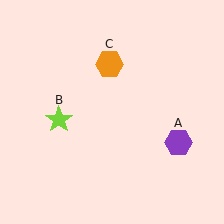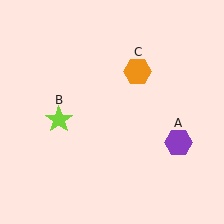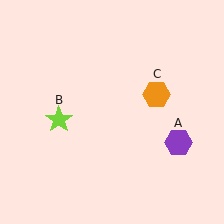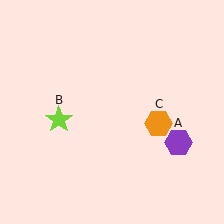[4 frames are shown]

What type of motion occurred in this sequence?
The orange hexagon (object C) rotated clockwise around the center of the scene.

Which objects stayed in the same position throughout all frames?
Purple hexagon (object A) and lime star (object B) remained stationary.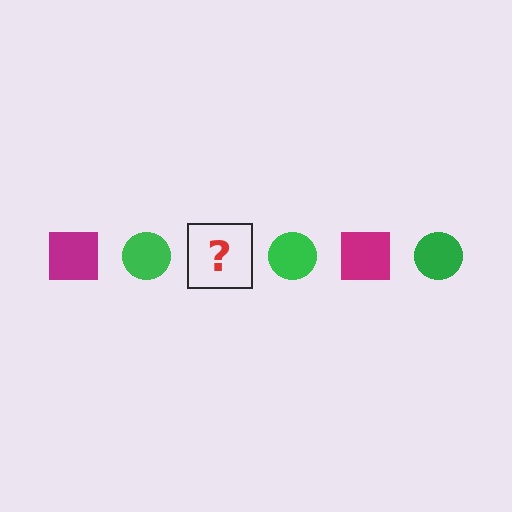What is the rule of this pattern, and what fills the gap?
The rule is that the pattern alternates between magenta square and green circle. The gap should be filled with a magenta square.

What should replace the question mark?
The question mark should be replaced with a magenta square.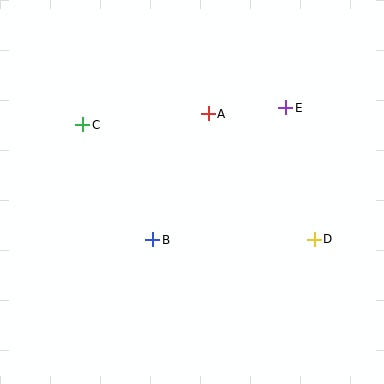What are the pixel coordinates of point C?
Point C is at (83, 125).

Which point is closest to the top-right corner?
Point E is closest to the top-right corner.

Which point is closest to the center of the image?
Point B at (153, 240) is closest to the center.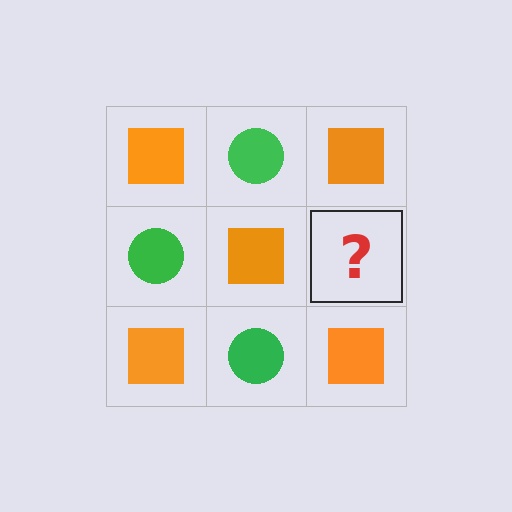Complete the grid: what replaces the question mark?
The question mark should be replaced with a green circle.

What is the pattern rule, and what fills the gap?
The rule is that it alternates orange square and green circle in a checkerboard pattern. The gap should be filled with a green circle.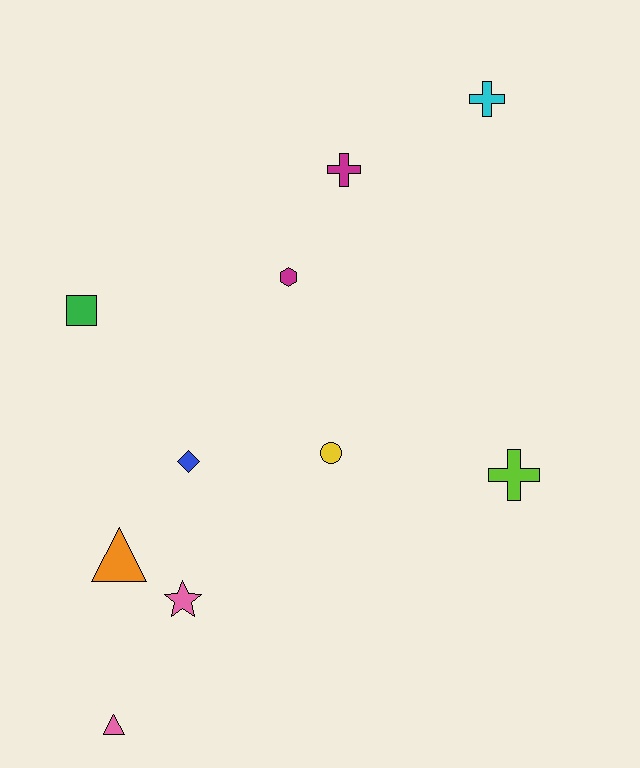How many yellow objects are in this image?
There is 1 yellow object.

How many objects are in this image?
There are 10 objects.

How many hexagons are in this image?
There is 1 hexagon.